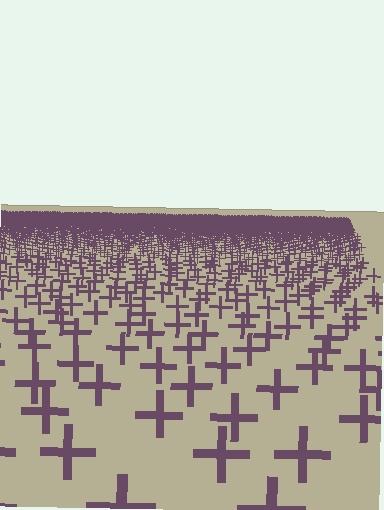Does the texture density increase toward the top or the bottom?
Density increases toward the top.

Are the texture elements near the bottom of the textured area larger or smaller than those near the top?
Larger. Near the bottom, elements are closer to the viewer and appear at a bigger on-screen size.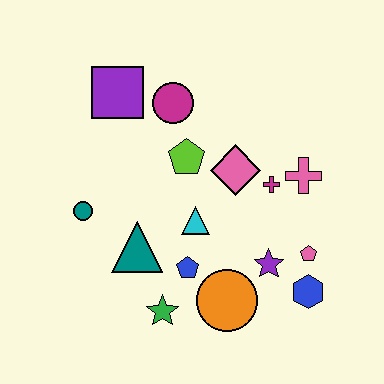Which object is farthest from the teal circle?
The blue hexagon is farthest from the teal circle.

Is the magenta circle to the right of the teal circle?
Yes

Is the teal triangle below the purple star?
No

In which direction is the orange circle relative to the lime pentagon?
The orange circle is below the lime pentagon.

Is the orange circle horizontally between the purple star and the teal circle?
Yes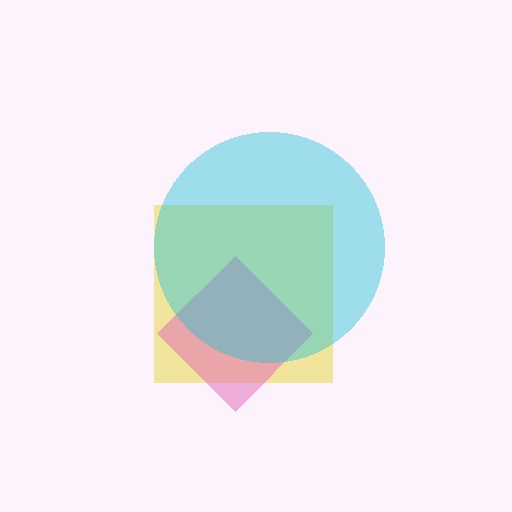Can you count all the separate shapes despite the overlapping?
Yes, there are 3 separate shapes.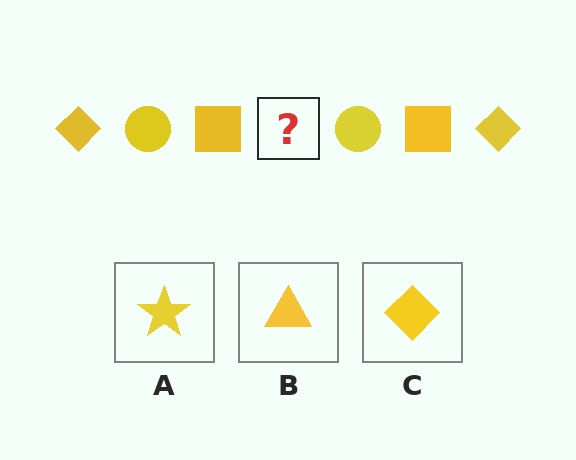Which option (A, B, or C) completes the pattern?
C.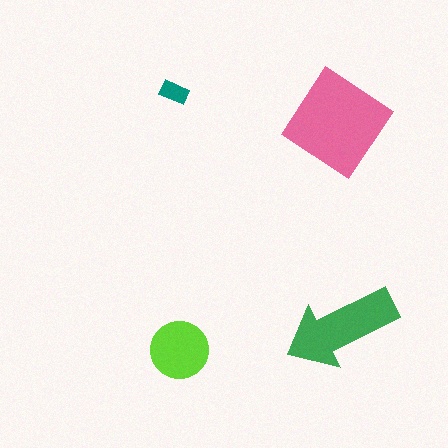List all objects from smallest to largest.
The teal rectangle, the lime circle, the green arrow, the pink diamond.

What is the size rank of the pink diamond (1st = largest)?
1st.